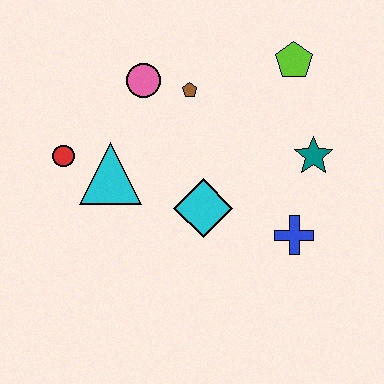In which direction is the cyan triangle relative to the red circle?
The cyan triangle is to the right of the red circle.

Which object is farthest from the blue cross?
The red circle is farthest from the blue cross.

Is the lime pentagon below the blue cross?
No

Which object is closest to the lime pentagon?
The teal star is closest to the lime pentagon.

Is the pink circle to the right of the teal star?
No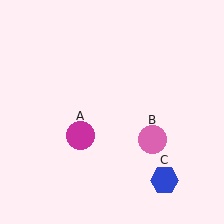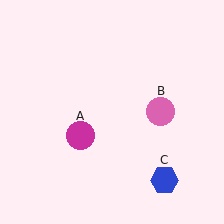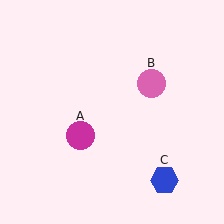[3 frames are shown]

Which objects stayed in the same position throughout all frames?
Magenta circle (object A) and blue hexagon (object C) remained stationary.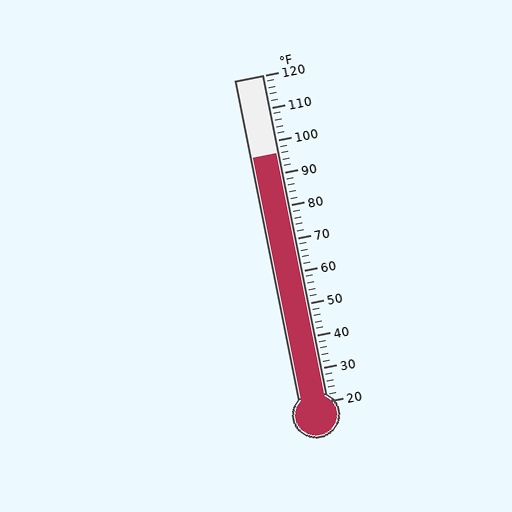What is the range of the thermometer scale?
The thermometer scale ranges from 20°F to 120°F.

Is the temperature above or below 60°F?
The temperature is above 60°F.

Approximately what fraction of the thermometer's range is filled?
The thermometer is filled to approximately 75% of its range.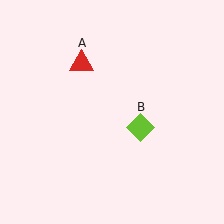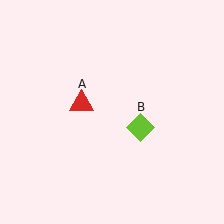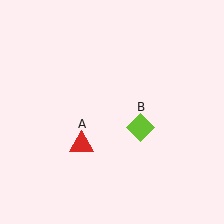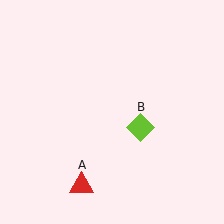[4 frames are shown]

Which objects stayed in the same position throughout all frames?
Lime diamond (object B) remained stationary.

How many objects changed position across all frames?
1 object changed position: red triangle (object A).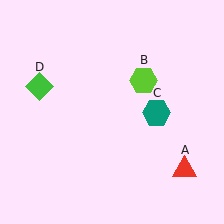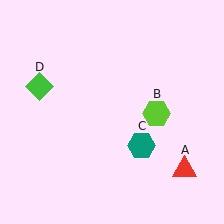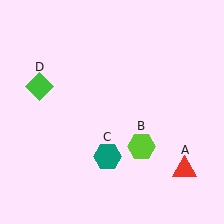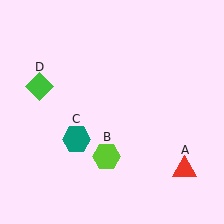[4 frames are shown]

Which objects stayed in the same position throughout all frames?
Red triangle (object A) and green diamond (object D) remained stationary.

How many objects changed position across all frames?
2 objects changed position: lime hexagon (object B), teal hexagon (object C).